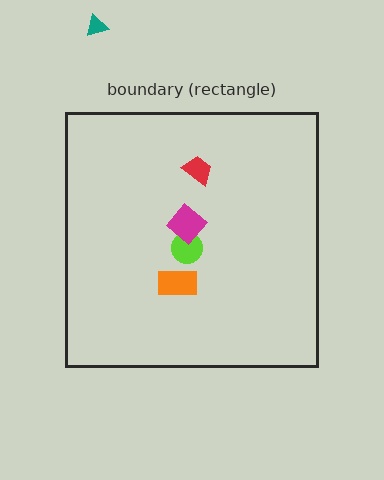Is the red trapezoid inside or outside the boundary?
Inside.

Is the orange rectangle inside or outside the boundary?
Inside.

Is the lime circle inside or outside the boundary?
Inside.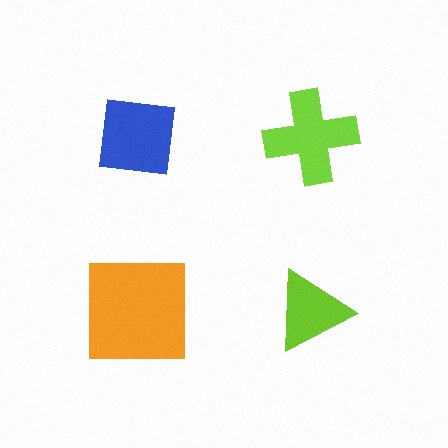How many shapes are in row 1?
2 shapes.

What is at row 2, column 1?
An orange square.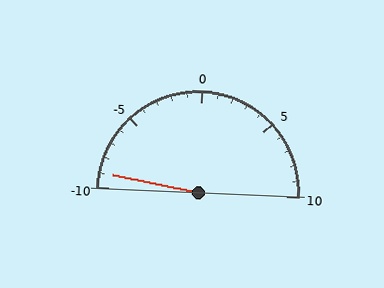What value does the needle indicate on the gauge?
The needle indicates approximately -9.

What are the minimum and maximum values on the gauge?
The gauge ranges from -10 to 10.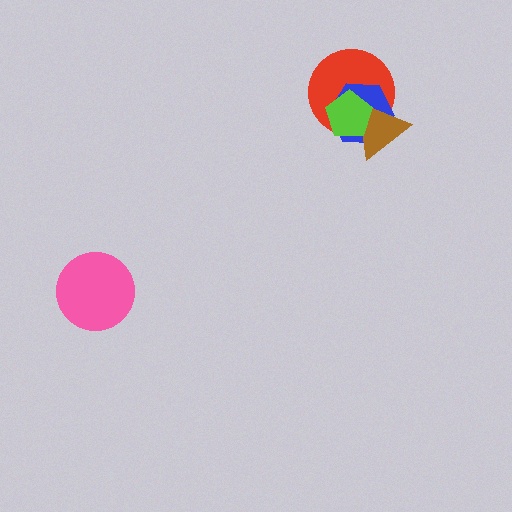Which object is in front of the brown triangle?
The lime pentagon is in front of the brown triangle.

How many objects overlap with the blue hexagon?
3 objects overlap with the blue hexagon.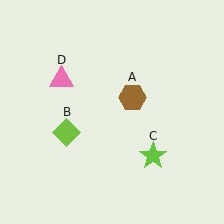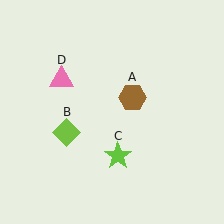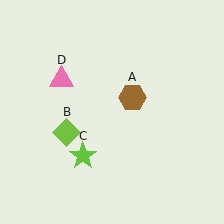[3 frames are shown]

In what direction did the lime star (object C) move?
The lime star (object C) moved left.